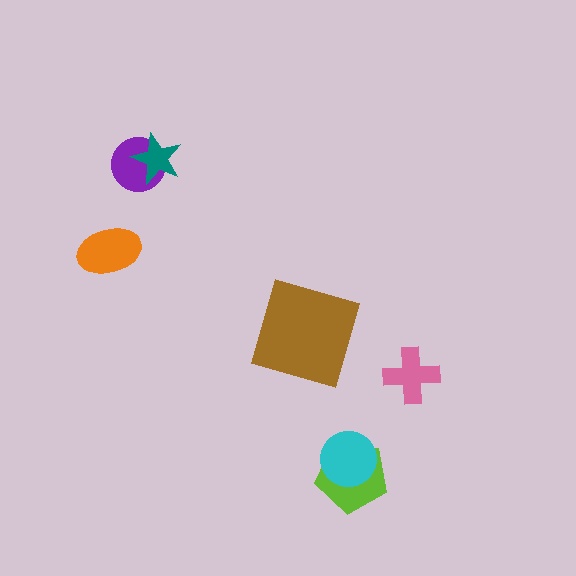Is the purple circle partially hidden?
Yes, it is partially covered by another shape.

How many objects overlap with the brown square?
0 objects overlap with the brown square.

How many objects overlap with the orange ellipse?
0 objects overlap with the orange ellipse.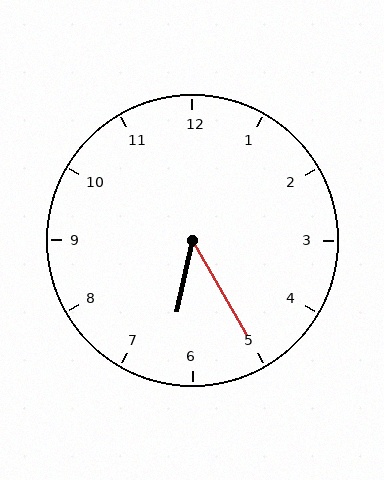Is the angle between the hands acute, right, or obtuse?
It is acute.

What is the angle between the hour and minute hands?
Approximately 42 degrees.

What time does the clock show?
6:25.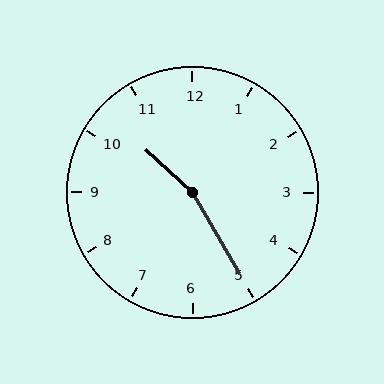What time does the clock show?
10:25.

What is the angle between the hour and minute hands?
Approximately 162 degrees.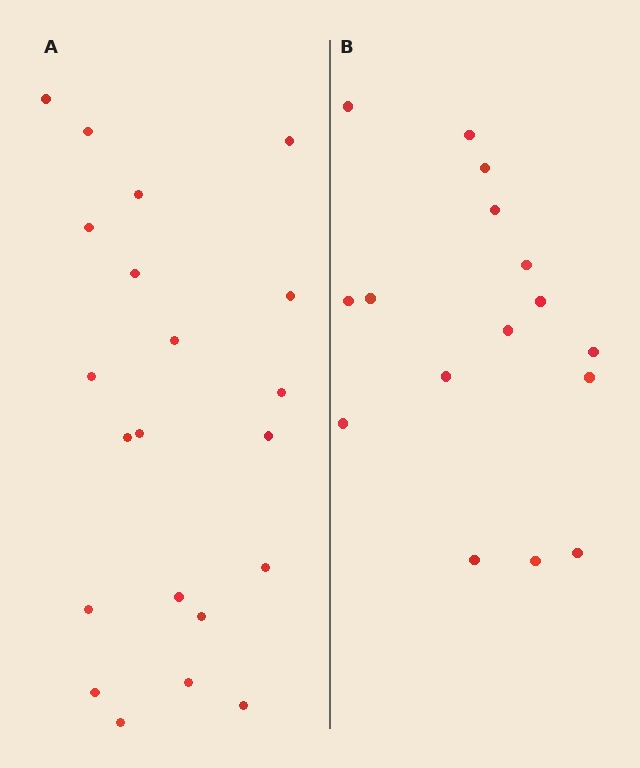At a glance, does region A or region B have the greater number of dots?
Region A (the left region) has more dots.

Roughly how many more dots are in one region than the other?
Region A has about 5 more dots than region B.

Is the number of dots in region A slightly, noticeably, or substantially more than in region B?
Region A has noticeably more, but not dramatically so. The ratio is roughly 1.3 to 1.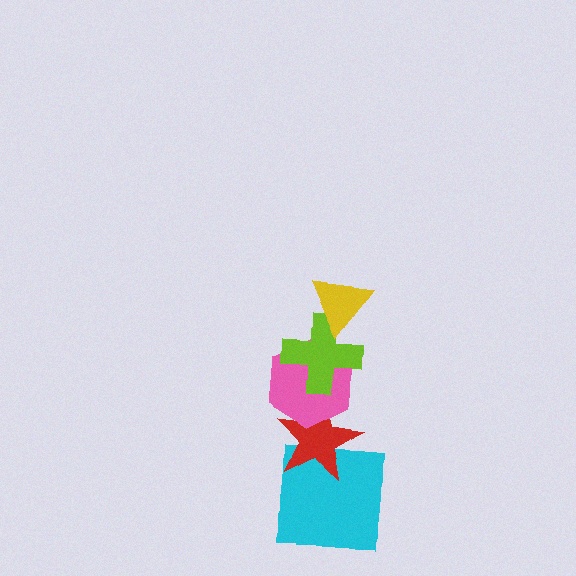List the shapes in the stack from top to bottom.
From top to bottom: the yellow triangle, the lime cross, the pink hexagon, the red star, the cyan square.